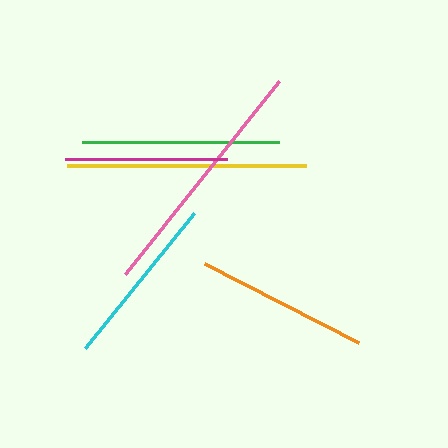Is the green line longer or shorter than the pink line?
The pink line is longer than the green line.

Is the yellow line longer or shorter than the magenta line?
The yellow line is longer than the magenta line.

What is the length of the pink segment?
The pink segment is approximately 248 pixels long.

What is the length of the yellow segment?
The yellow segment is approximately 239 pixels long.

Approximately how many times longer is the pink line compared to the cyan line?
The pink line is approximately 1.4 times the length of the cyan line.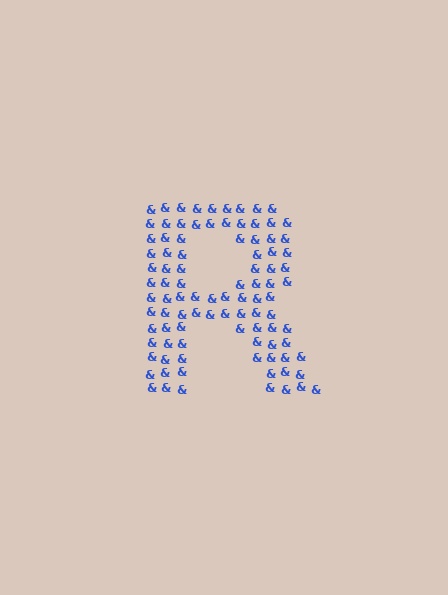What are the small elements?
The small elements are ampersands.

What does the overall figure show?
The overall figure shows the letter R.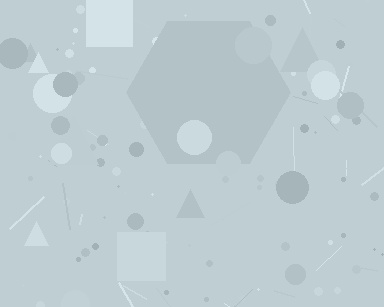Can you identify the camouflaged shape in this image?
The camouflaged shape is a hexagon.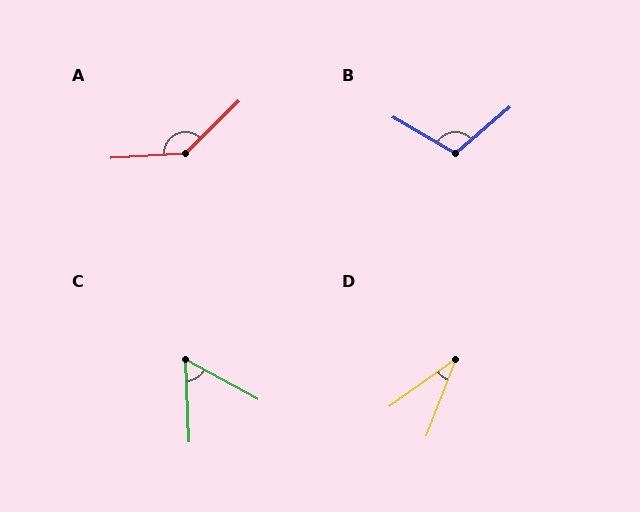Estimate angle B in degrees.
Approximately 109 degrees.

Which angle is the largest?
A, at approximately 139 degrees.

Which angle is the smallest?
D, at approximately 33 degrees.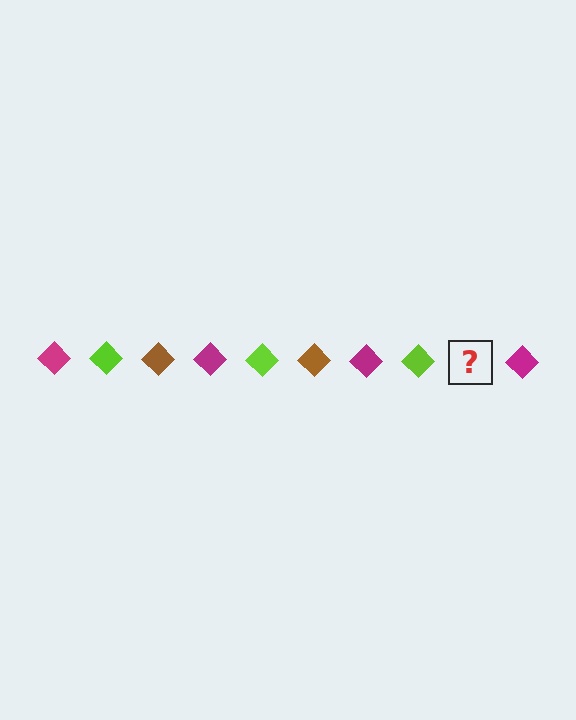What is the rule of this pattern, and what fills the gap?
The rule is that the pattern cycles through magenta, lime, brown diamonds. The gap should be filled with a brown diamond.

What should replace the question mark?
The question mark should be replaced with a brown diamond.